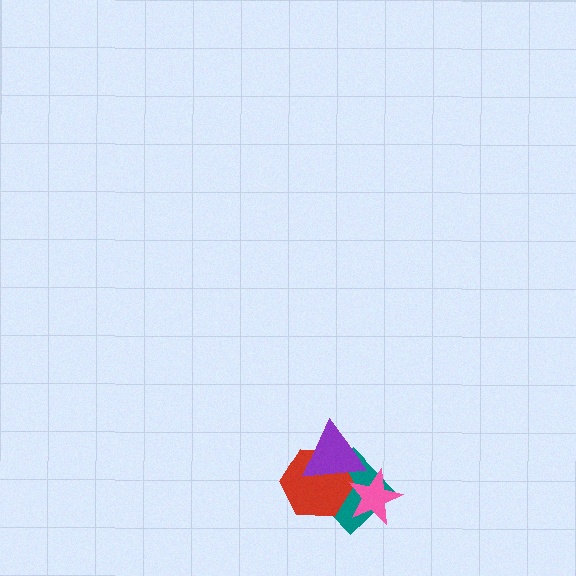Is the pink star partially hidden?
Yes, it is partially covered by another shape.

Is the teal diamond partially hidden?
Yes, it is partially covered by another shape.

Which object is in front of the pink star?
The purple triangle is in front of the pink star.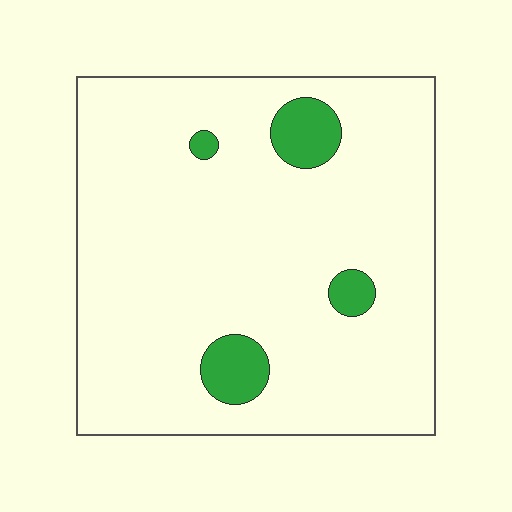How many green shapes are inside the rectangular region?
4.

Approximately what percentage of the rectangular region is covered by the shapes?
Approximately 10%.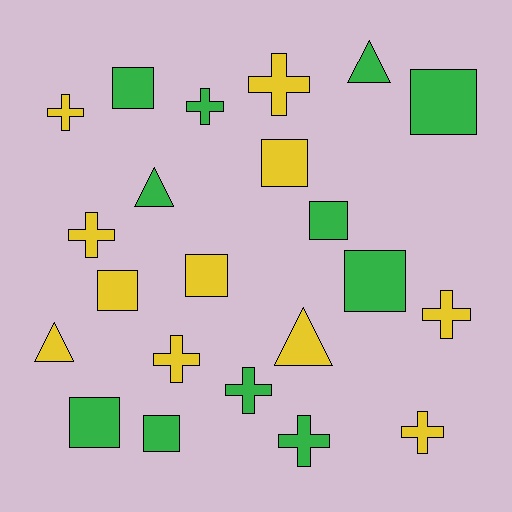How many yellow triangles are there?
There are 2 yellow triangles.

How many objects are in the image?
There are 22 objects.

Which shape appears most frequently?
Square, with 9 objects.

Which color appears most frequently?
Yellow, with 11 objects.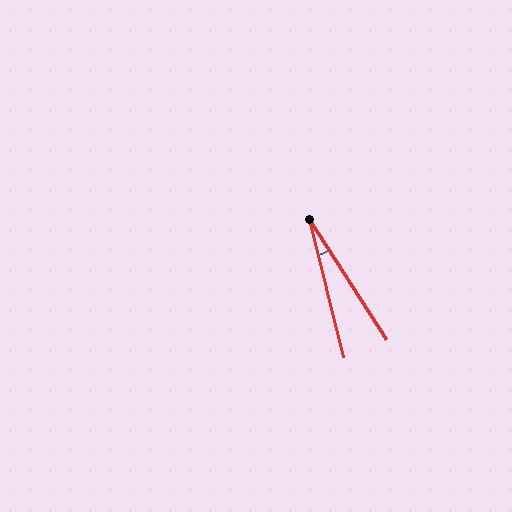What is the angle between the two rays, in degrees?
Approximately 19 degrees.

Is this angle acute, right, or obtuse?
It is acute.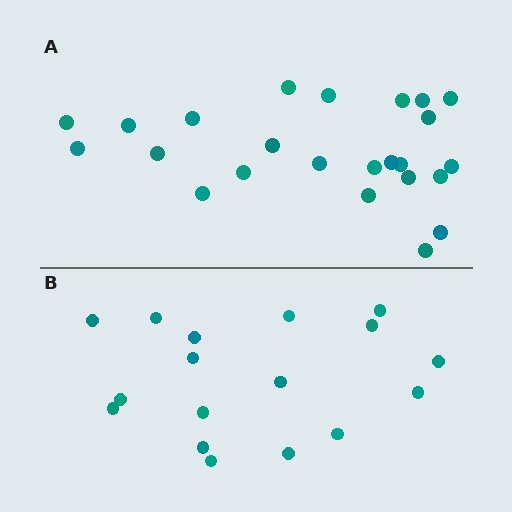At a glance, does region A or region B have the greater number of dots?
Region A (the top region) has more dots.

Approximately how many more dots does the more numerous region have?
Region A has roughly 8 or so more dots than region B.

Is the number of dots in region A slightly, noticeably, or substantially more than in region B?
Region A has noticeably more, but not dramatically so. The ratio is roughly 1.4 to 1.